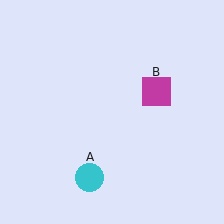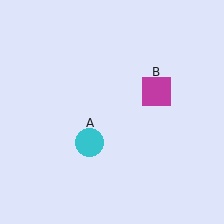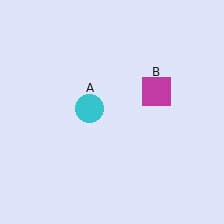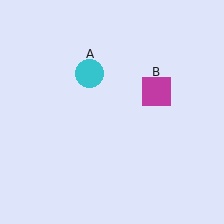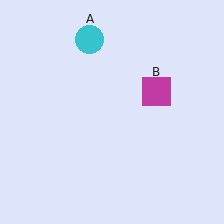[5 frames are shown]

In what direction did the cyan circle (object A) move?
The cyan circle (object A) moved up.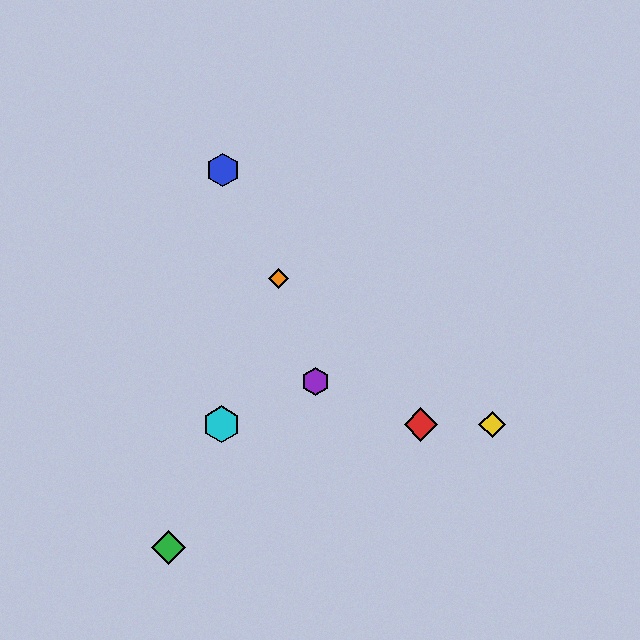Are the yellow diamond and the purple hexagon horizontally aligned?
No, the yellow diamond is at y≈424 and the purple hexagon is at y≈382.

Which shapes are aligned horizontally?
The red diamond, the yellow diamond, the cyan hexagon are aligned horizontally.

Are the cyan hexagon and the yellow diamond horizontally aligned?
Yes, both are at y≈424.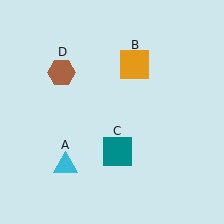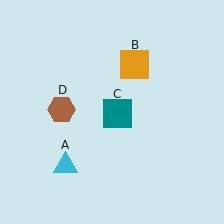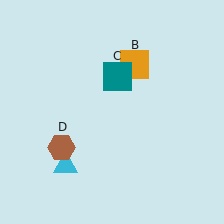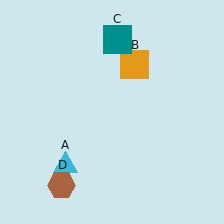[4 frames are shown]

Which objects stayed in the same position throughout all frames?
Cyan triangle (object A) and orange square (object B) remained stationary.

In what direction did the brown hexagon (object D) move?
The brown hexagon (object D) moved down.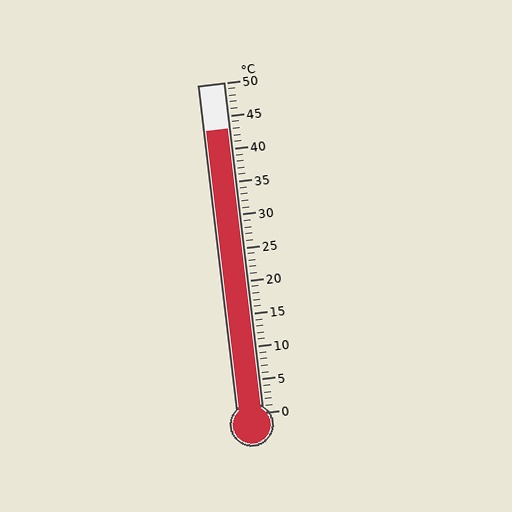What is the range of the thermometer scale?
The thermometer scale ranges from 0°C to 50°C.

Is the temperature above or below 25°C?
The temperature is above 25°C.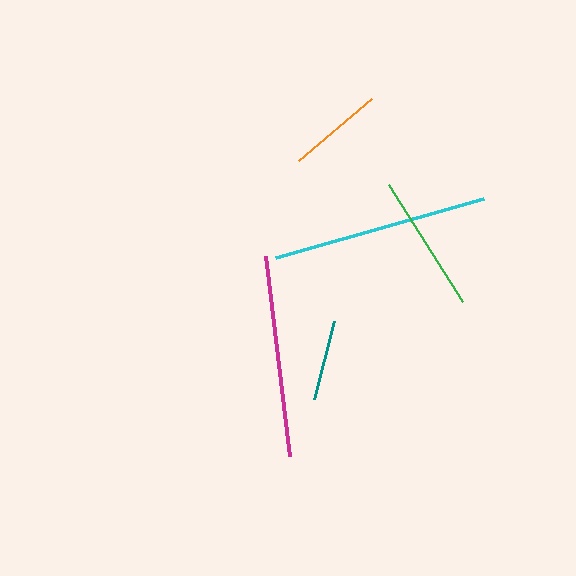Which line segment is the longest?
The cyan line is the longest at approximately 217 pixels.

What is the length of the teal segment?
The teal segment is approximately 81 pixels long.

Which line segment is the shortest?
The teal line is the shortest at approximately 81 pixels.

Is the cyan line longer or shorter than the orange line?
The cyan line is longer than the orange line.